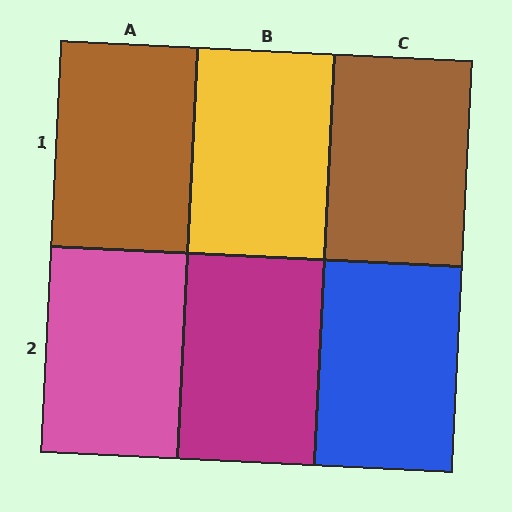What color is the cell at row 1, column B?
Yellow.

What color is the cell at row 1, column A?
Brown.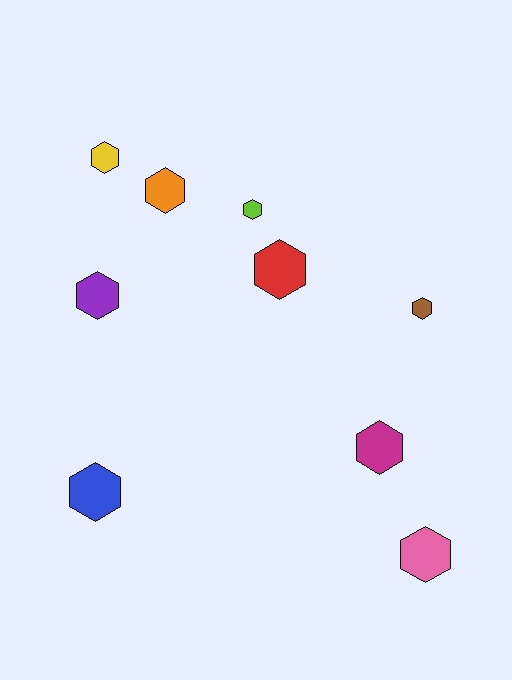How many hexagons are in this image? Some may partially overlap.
There are 9 hexagons.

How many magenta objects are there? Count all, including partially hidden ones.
There is 1 magenta object.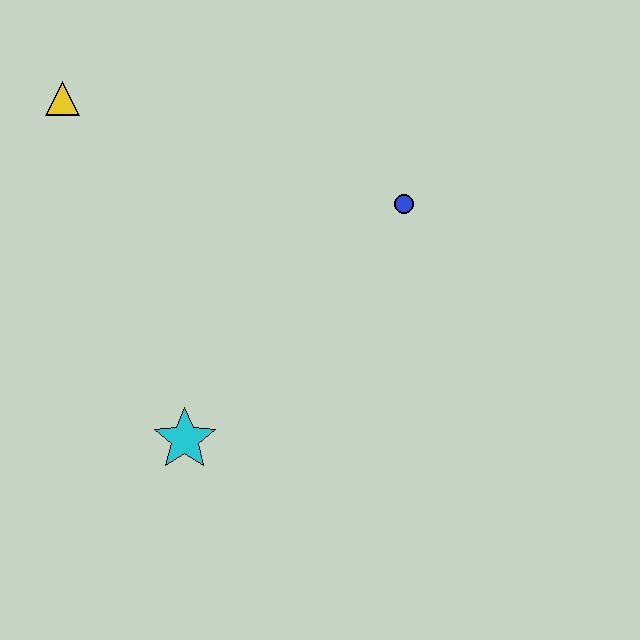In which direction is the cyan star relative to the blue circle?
The cyan star is below the blue circle.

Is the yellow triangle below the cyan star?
No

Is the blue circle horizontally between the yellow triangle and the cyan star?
No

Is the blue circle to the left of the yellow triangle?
No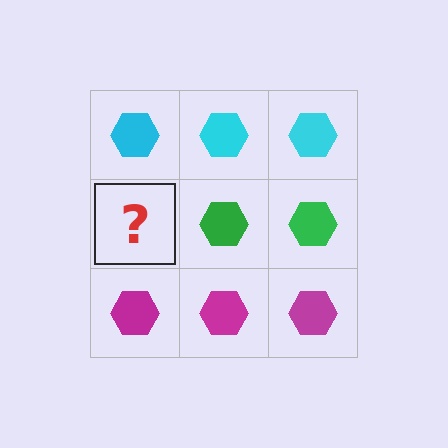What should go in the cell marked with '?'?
The missing cell should contain a green hexagon.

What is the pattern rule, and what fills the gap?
The rule is that each row has a consistent color. The gap should be filled with a green hexagon.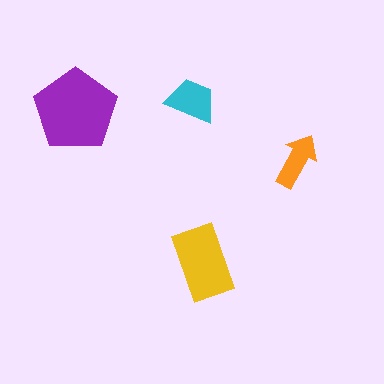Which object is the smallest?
The orange arrow.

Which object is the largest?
The purple pentagon.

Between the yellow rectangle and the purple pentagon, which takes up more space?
The purple pentagon.